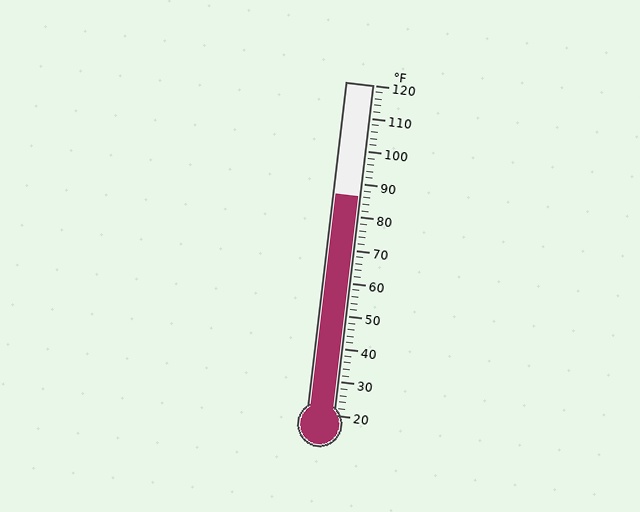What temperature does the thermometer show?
The thermometer shows approximately 86°F.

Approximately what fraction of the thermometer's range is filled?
The thermometer is filled to approximately 65% of its range.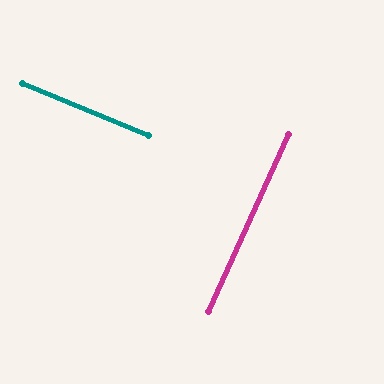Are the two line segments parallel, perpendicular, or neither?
Perpendicular — they meet at approximately 88°.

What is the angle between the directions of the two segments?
Approximately 88 degrees.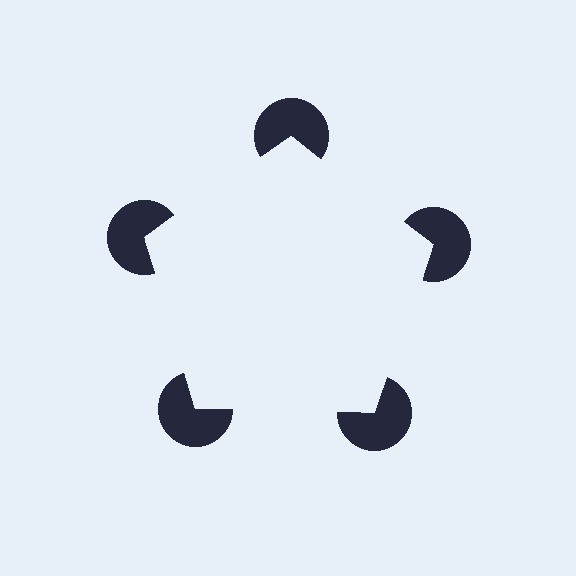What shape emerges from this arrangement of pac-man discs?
An illusory pentagon — its edges are inferred from the aligned wedge cuts in the pac-man discs, not physically drawn.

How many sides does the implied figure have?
5 sides.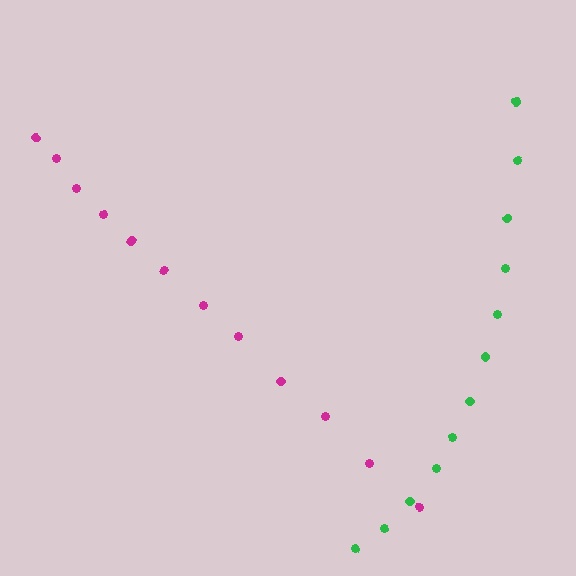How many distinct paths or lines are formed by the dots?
There are 2 distinct paths.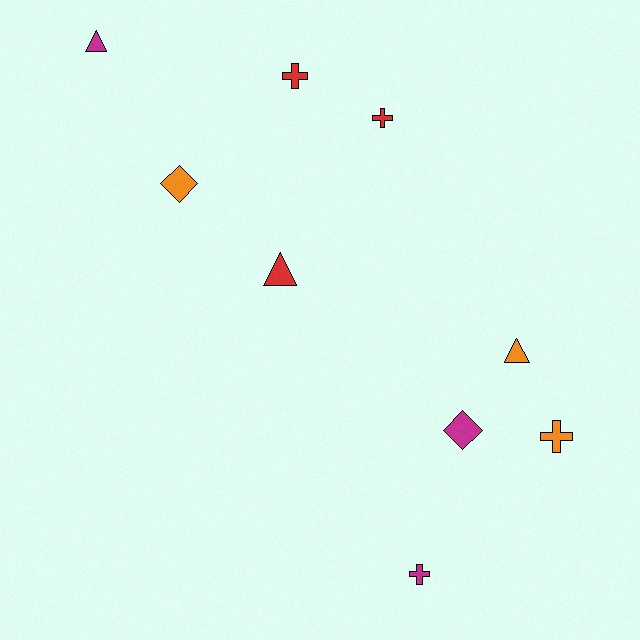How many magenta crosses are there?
There is 1 magenta cross.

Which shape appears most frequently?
Cross, with 4 objects.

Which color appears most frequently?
Red, with 3 objects.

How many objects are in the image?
There are 9 objects.